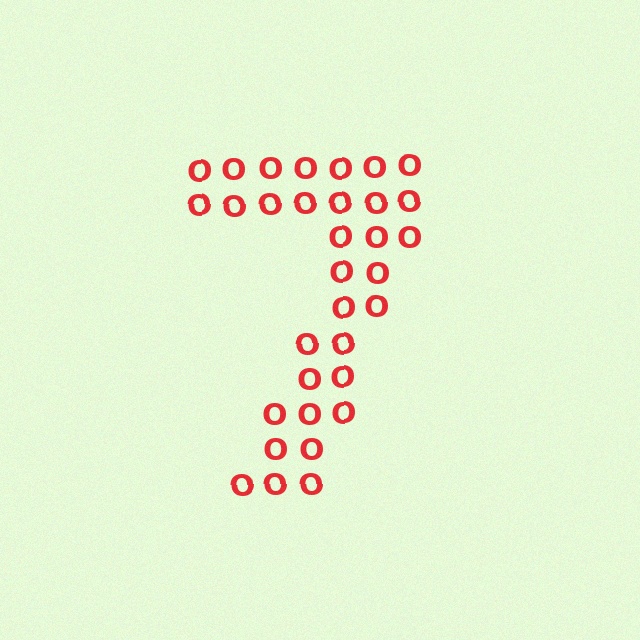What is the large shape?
The large shape is the digit 7.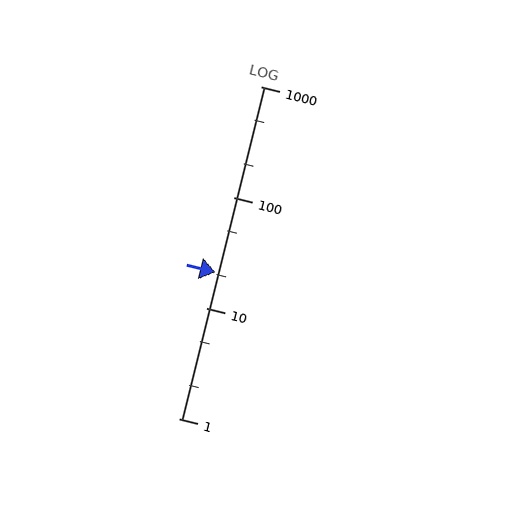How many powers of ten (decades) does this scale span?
The scale spans 3 decades, from 1 to 1000.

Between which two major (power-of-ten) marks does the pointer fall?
The pointer is between 10 and 100.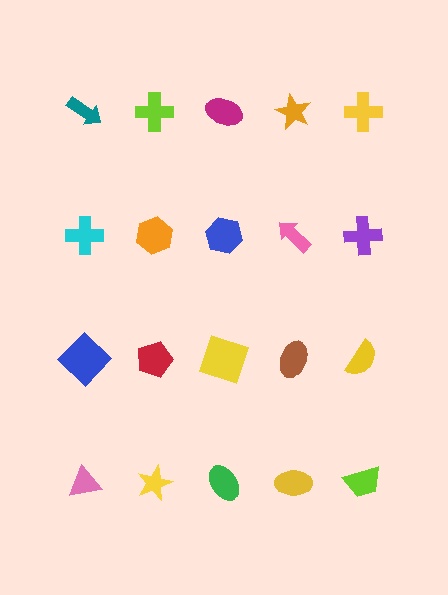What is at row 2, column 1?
A cyan cross.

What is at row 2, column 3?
A blue hexagon.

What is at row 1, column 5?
A yellow cross.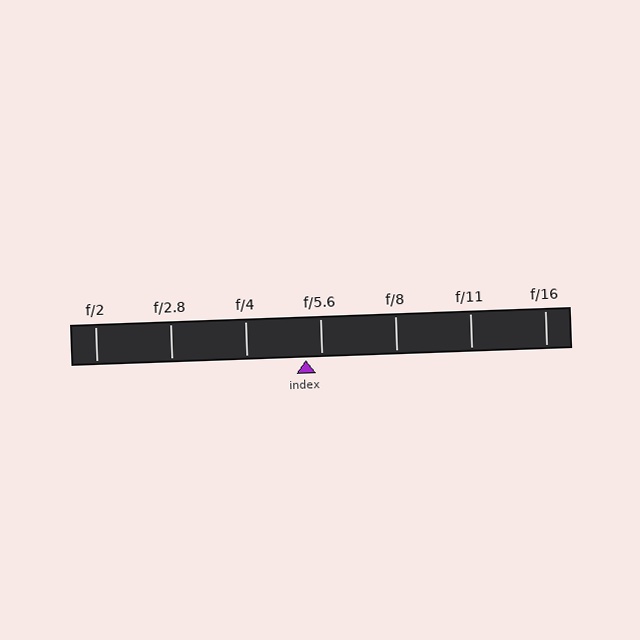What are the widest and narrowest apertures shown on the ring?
The widest aperture shown is f/2 and the narrowest is f/16.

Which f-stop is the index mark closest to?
The index mark is closest to f/5.6.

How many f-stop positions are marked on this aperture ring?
There are 7 f-stop positions marked.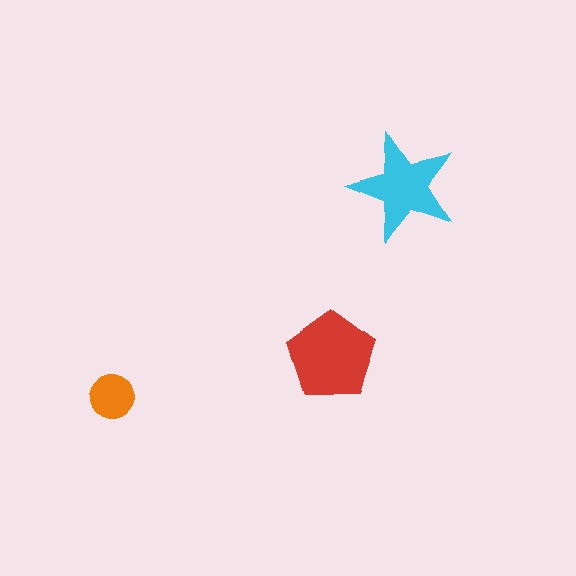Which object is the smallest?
The orange circle.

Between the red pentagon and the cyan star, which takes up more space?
The red pentagon.